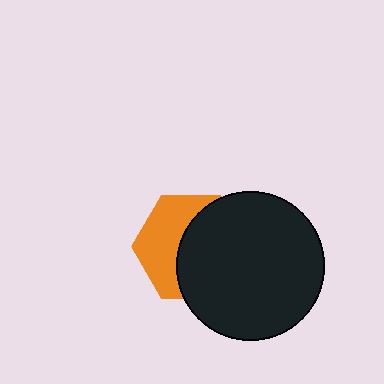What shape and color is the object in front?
The object in front is a black circle.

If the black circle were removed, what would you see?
You would see the complete orange hexagon.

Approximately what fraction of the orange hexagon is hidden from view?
Roughly 56% of the orange hexagon is hidden behind the black circle.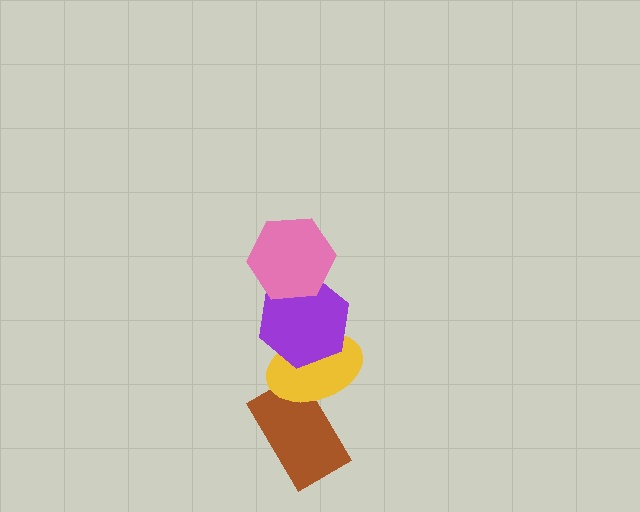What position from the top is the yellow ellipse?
The yellow ellipse is 3rd from the top.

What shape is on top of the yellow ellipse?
The purple hexagon is on top of the yellow ellipse.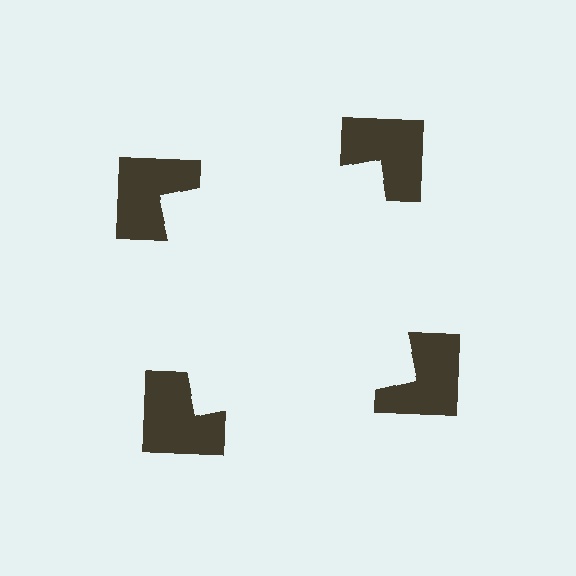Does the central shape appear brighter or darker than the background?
It typically appears slightly brighter than the background, even though no actual brightness change is drawn.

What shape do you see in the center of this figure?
An illusory square — its edges are inferred from the aligned wedge cuts in the notched squares, not physically drawn.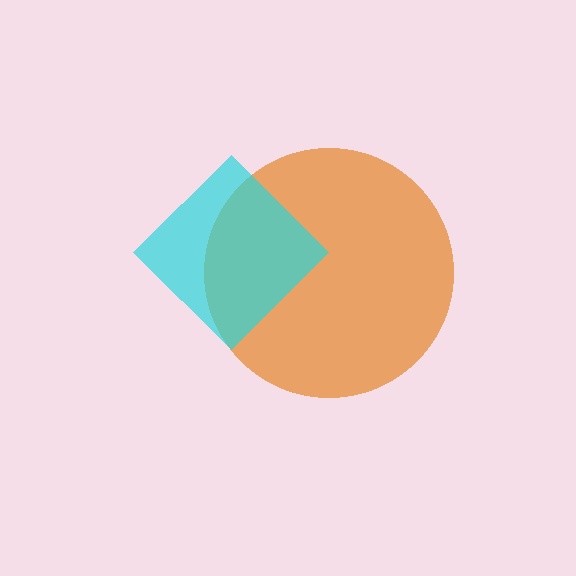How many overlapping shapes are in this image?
There are 2 overlapping shapes in the image.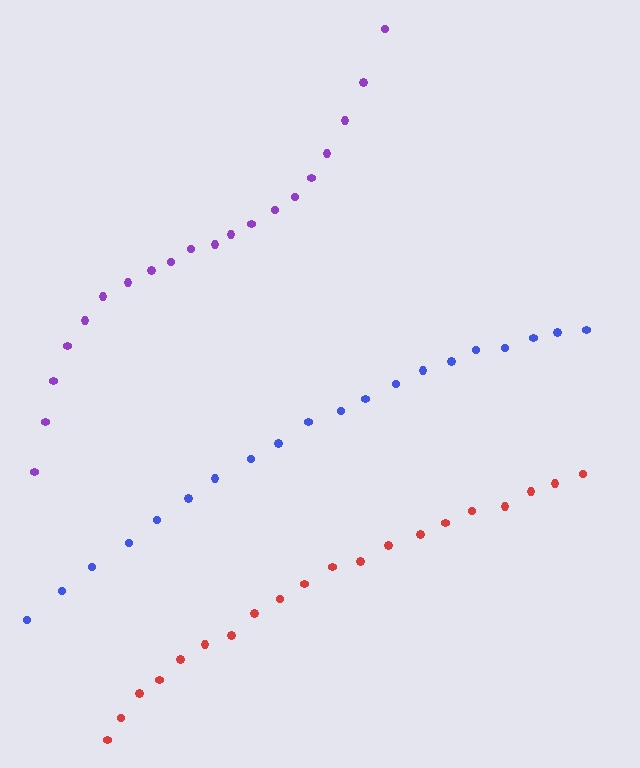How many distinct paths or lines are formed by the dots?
There are 3 distinct paths.